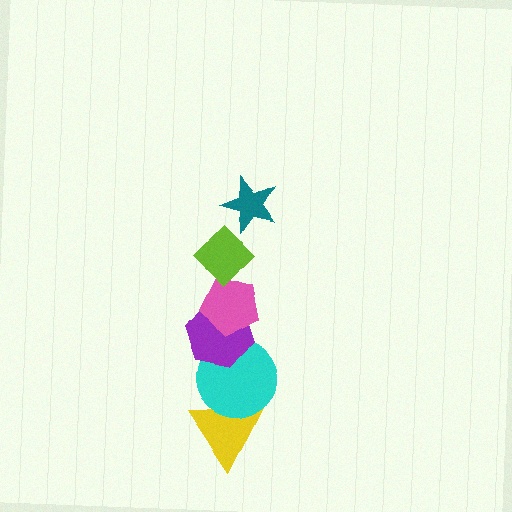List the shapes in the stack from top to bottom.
From top to bottom: the teal star, the lime diamond, the pink pentagon, the purple hexagon, the cyan circle, the yellow triangle.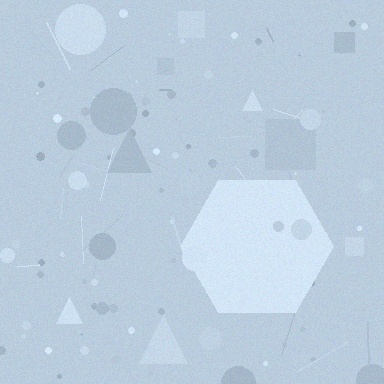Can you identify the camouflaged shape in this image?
The camouflaged shape is a hexagon.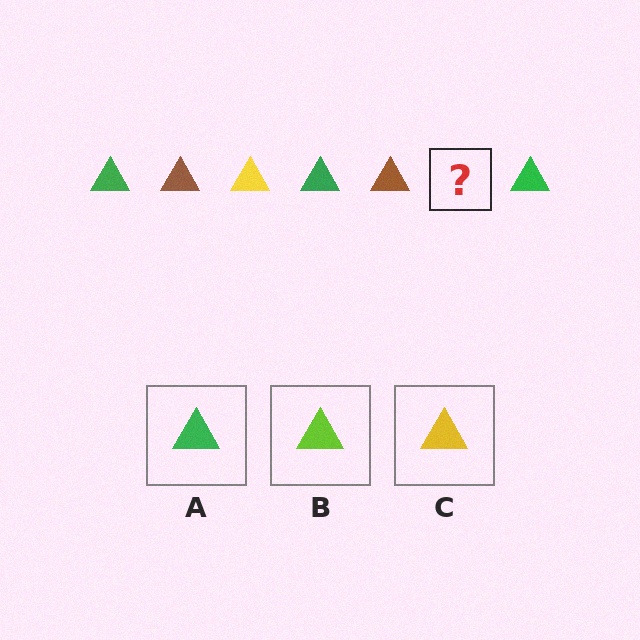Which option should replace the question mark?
Option C.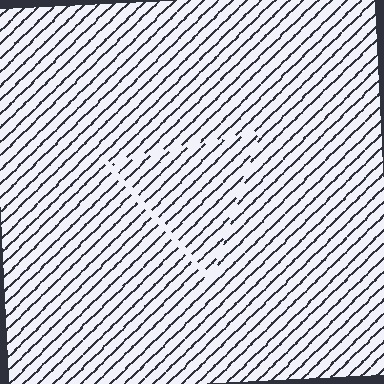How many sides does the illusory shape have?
3 sides — the line-ends trace a triangle.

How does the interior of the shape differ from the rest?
The interior of the shape contains the same grating, shifted by half a period — the contour is defined by the phase discontinuity where line-ends from the inner and outer gratings abut.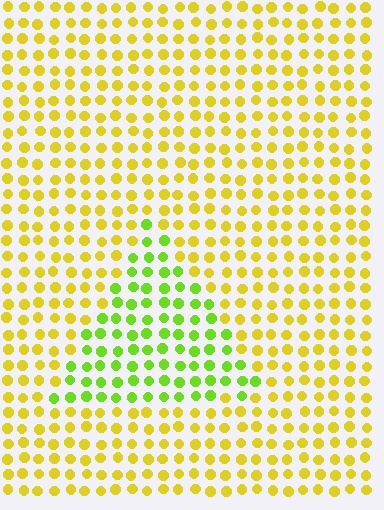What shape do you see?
I see a triangle.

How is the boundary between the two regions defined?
The boundary is defined purely by a slight shift in hue (about 41 degrees). Spacing, size, and orientation are identical on both sides.